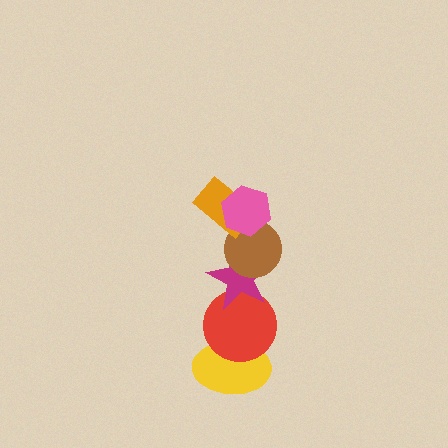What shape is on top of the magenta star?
The brown circle is on top of the magenta star.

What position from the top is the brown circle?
The brown circle is 3rd from the top.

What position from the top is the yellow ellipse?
The yellow ellipse is 6th from the top.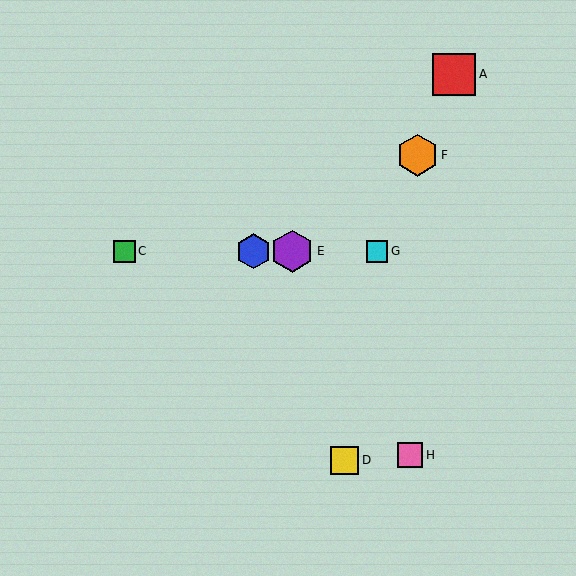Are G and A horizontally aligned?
No, G is at y≈251 and A is at y≈74.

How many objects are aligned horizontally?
4 objects (B, C, E, G) are aligned horizontally.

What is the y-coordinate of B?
Object B is at y≈251.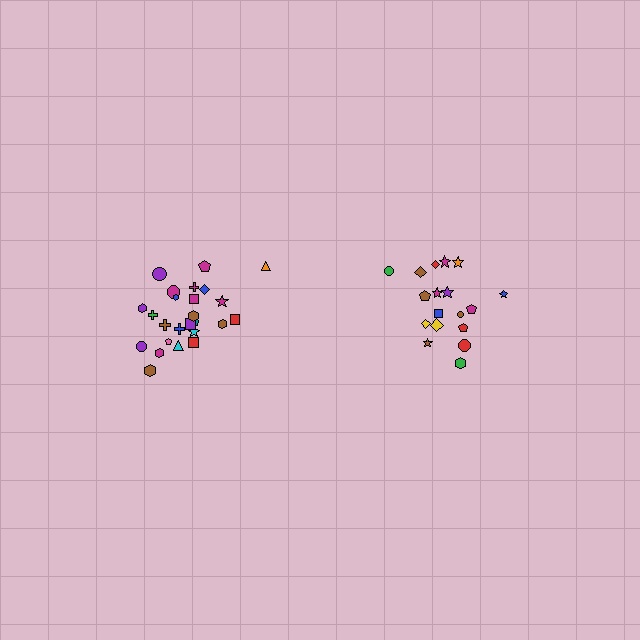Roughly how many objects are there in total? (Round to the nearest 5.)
Roughly 45 objects in total.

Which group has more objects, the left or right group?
The left group.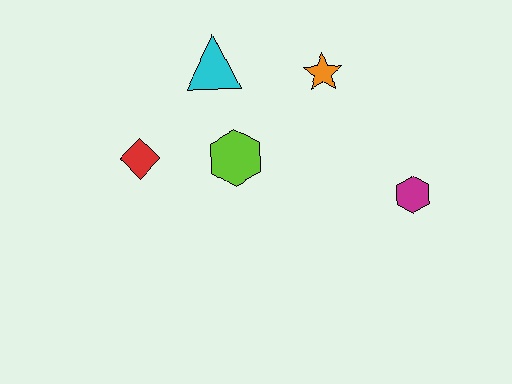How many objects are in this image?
There are 5 objects.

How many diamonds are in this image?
There is 1 diamond.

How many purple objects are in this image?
There are no purple objects.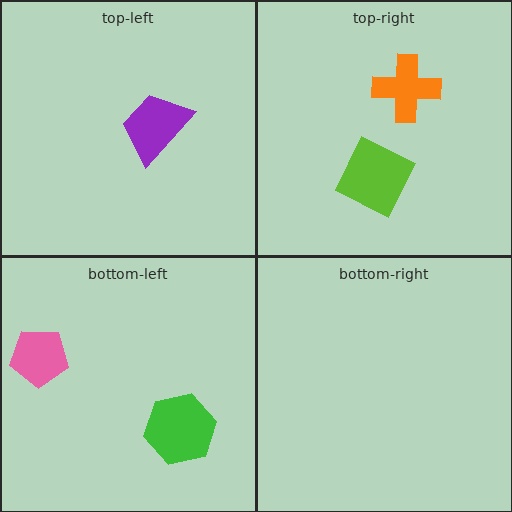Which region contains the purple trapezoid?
The top-left region.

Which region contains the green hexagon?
The bottom-left region.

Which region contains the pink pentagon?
The bottom-left region.